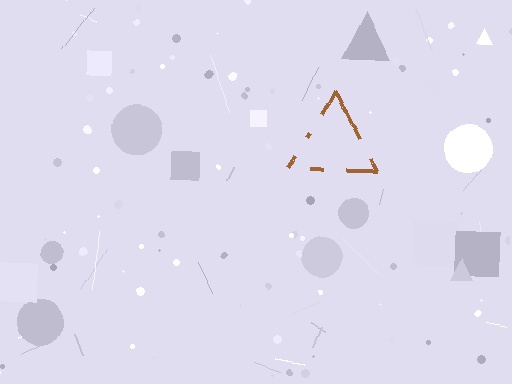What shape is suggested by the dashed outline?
The dashed outline suggests a triangle.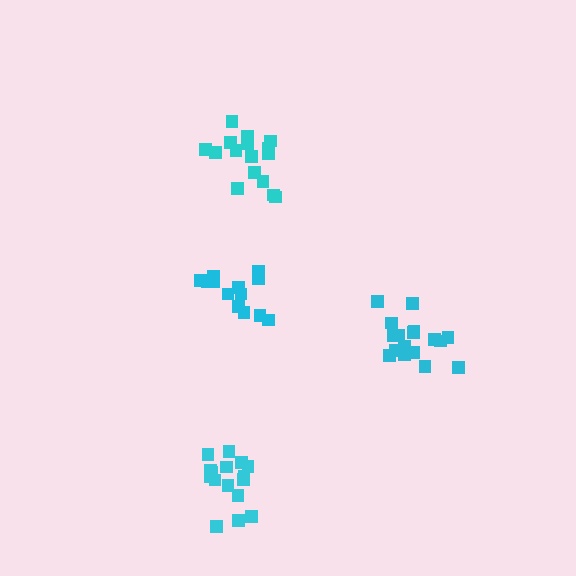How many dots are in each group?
Group 1: 16 dots, Group 2: 17 dots, Group 3: 16 dots, Group 4: 13 dots (62 total).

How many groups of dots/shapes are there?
There are 4 groups.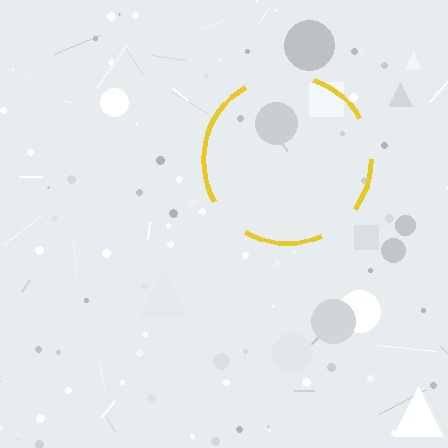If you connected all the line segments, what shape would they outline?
They would outline a circle.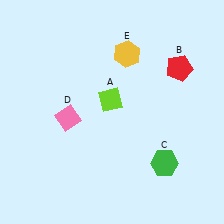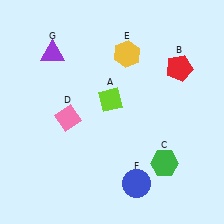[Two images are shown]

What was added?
A blue circle (F), a purple triangle (G) were added in Image 2.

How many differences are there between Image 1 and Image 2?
There are 2 differences between the two images.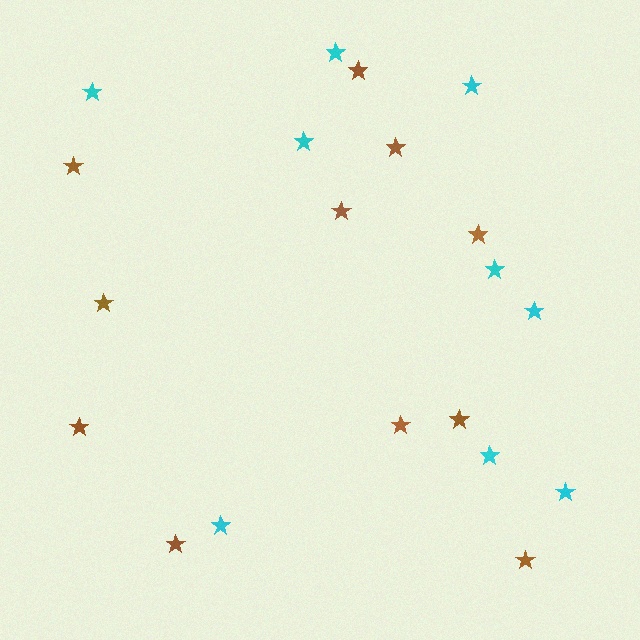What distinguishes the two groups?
There are 2 groups: one group of brown stars (11) and one group of cyan stars (9).